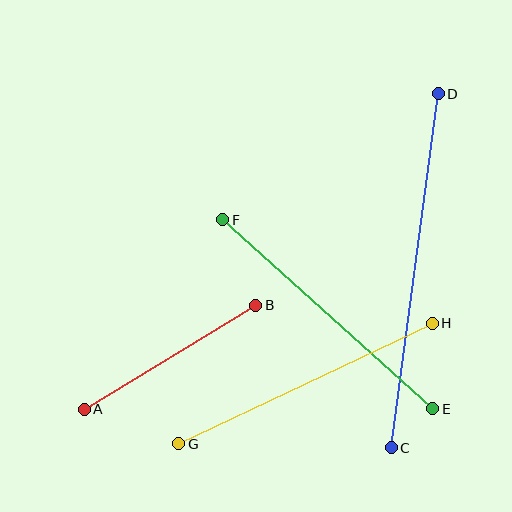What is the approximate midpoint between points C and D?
The midpoint is at approximately (415, 271) pixels.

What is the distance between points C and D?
The distance is approximately 357 pixels.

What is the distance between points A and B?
The distance is approximately 201 pixels.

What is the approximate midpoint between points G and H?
The midpoint is at approximately (306, 383) pixels.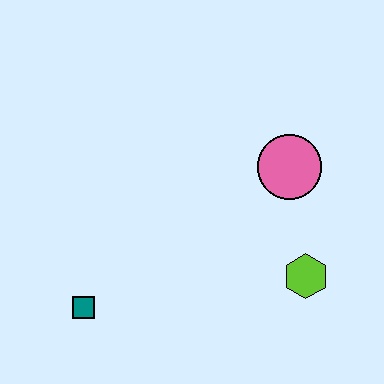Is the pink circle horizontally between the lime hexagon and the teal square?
Yes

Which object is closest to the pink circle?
The lime hexagon is closest to the pink circle.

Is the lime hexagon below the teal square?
No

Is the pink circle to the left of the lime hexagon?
Yes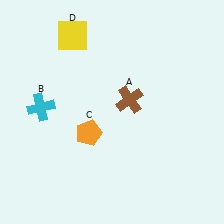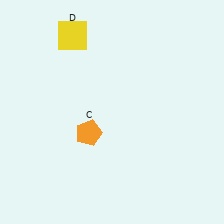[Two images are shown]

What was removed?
The brown cross (A), the cyan cross (B) were removed in Image 2.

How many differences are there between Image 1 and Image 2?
There are 2 differences between the two images.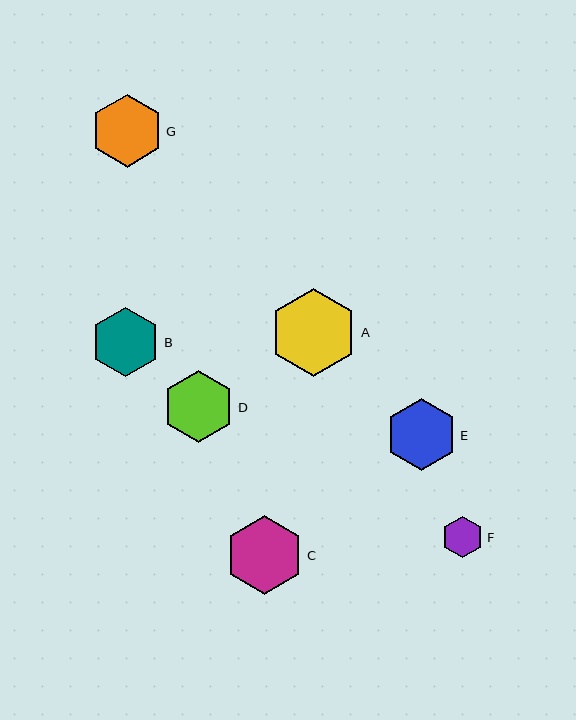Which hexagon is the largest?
Hexagon A is the largest with a size of approximately 88 pixels.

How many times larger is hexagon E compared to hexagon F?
Hexagon E is approximately 1.7 times the size of hexagon F.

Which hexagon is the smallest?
Hexagon F is the smallest with a size of approximately 42 pixels.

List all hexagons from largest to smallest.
From largest to smallest: A, C, G, D, E, B, F.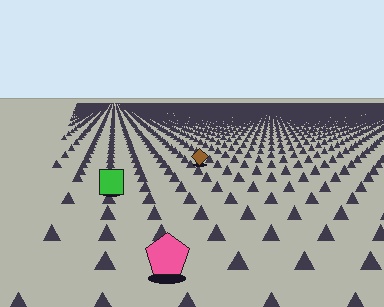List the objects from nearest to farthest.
From nearest to farthest: the pink pentagon, the green square, the brown diamond.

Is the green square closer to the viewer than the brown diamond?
Yes. The green square is closer — you can tell from the texture gradient: the ground texture is coarser near it.